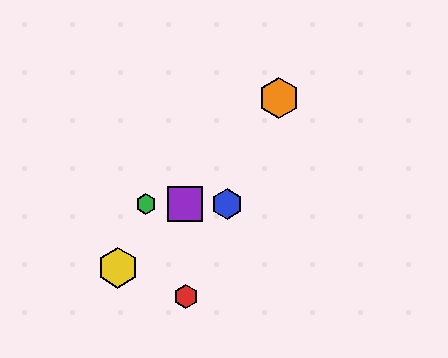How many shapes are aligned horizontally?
3 shapes (the blue hexagon, the green hexagon, the purple square) are aligned horizontally.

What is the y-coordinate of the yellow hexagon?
The yellow hexagon is at y≈268.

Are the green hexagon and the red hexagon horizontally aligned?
No, the green hexagon is at y≈204 and the red hexagon is at y≈296.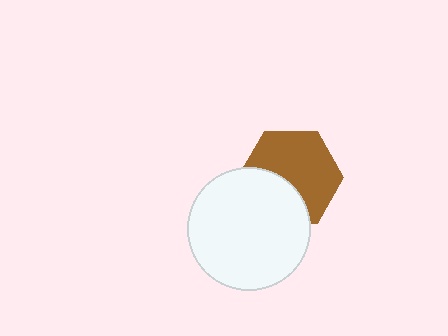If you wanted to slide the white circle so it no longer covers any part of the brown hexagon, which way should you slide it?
Slide it down — that is the most direct way to separate the two shapes.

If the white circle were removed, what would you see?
You would see the complete brown hexagon.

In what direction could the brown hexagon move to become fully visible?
The brown hexagon could move up. That would shift it out from behind the white circle entirely.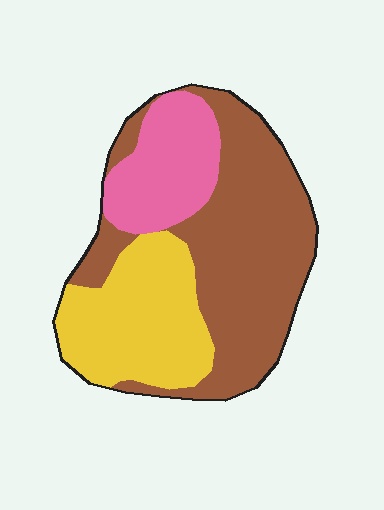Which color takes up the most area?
Brown, at roughly 50%.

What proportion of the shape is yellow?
Yellow covers 30% of the shape.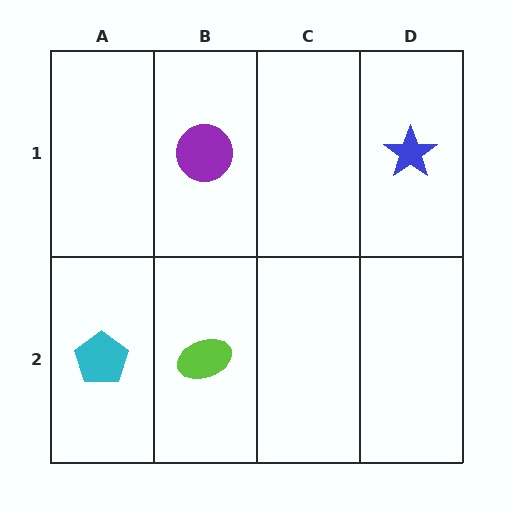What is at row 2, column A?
A cyan pentagon.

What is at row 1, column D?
A blue star.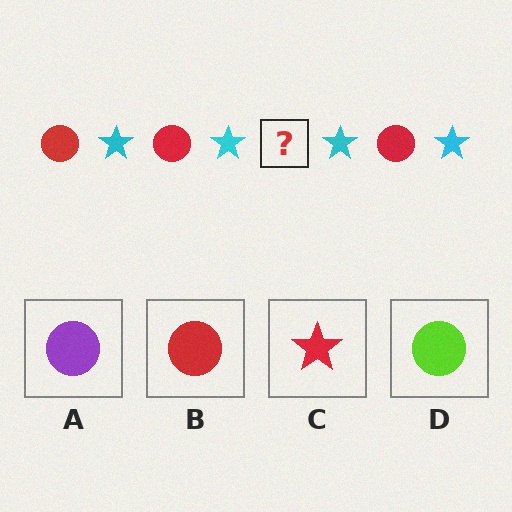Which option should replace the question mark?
Option B.